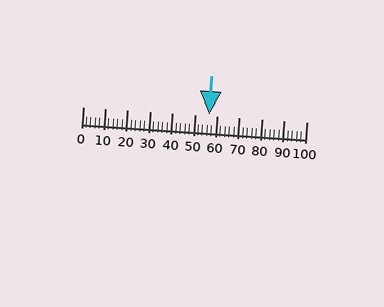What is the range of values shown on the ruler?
The ruler shows values from 0 to 100.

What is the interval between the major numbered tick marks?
The major tick marks are spaced 10 units apart.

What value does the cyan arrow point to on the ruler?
The cyan arrow points to approximately 56.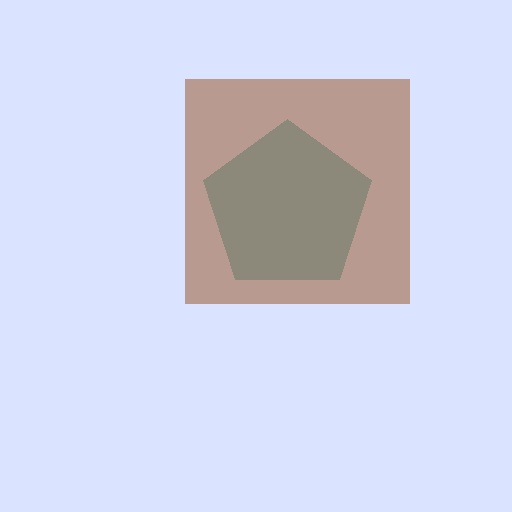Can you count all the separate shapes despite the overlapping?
Yes, there are 2 separate shapes.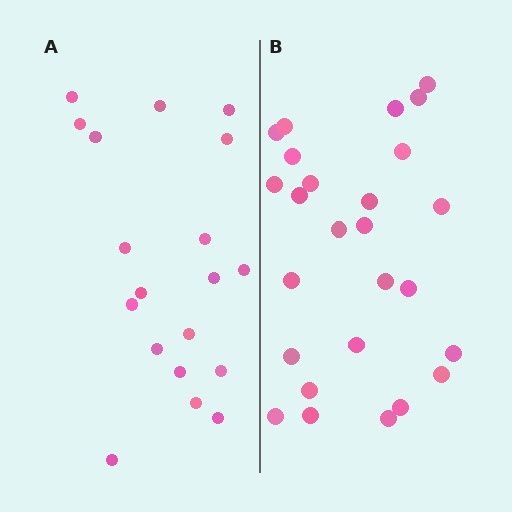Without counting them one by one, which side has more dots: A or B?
Region B (the right region) has more dots.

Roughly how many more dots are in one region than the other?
Region B has roughly 8 or so more dots than region A.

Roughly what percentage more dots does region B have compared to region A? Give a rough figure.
About 35% more.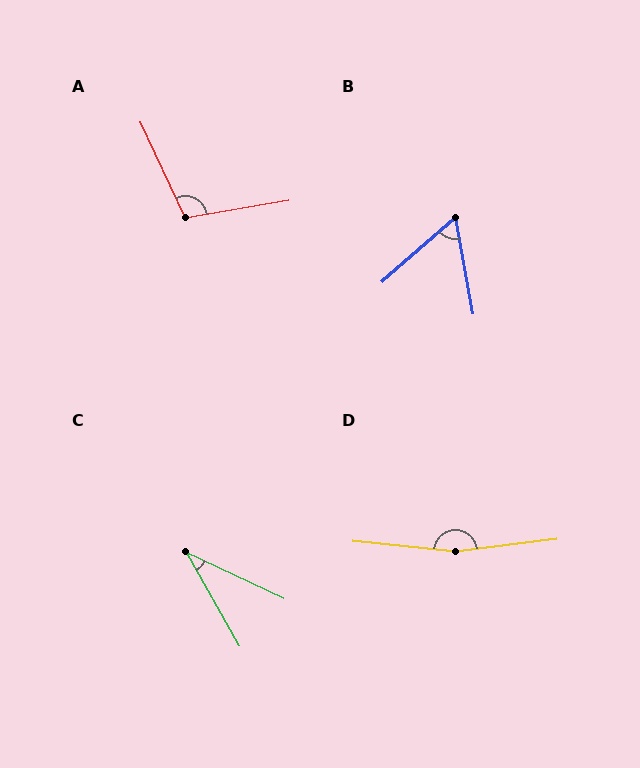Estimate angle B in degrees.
Approximately 59 degrees.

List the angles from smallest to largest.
C (35°), B (59°), A (106°), D (167°).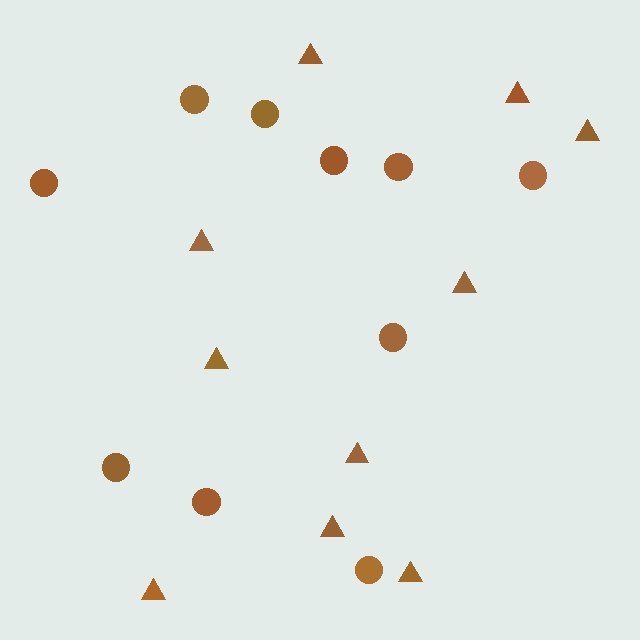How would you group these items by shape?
There are 2 groups: one group of triangles (10) and one group of circles (10).